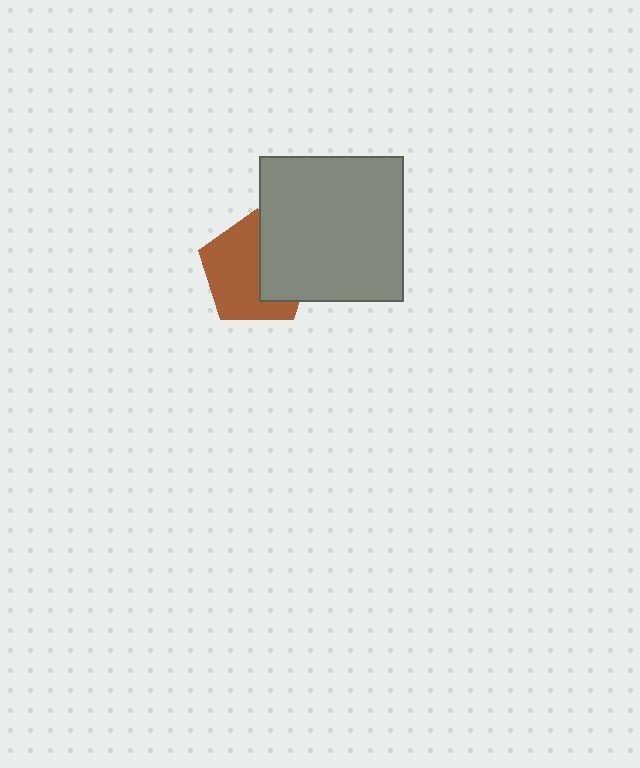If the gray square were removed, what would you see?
You would see the complete brown pentagon.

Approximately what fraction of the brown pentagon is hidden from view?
Roughly 40% of the brown pentagon is hidden behind the gray square.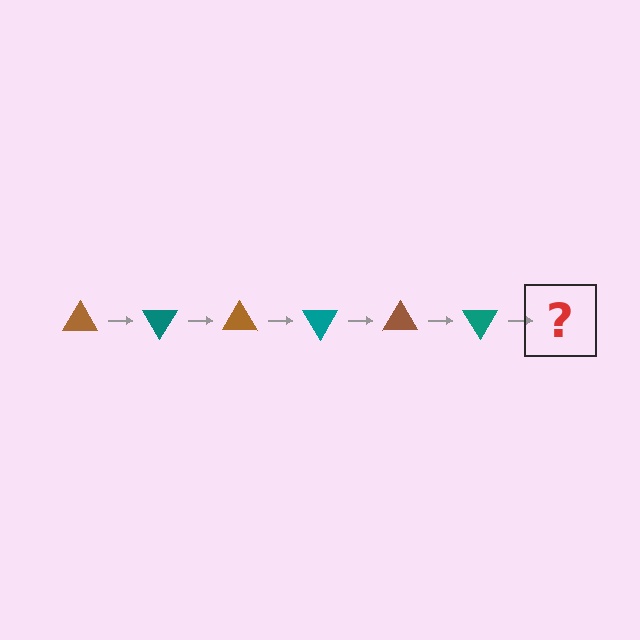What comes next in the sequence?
The next element should be a brown triangle, rotated 360 degrees from the start.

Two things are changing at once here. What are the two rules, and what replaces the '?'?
The two rules are that it rotates 60 degrees each step and the color cycles through brown and teal. The '?' should be a brown triangle, rotated 360 degrees from the start.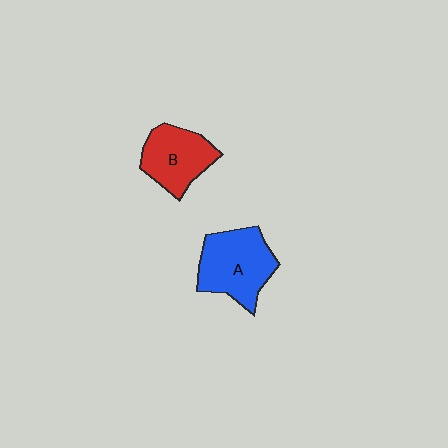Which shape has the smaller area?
Shape B (red).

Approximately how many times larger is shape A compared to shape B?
Approximately 1.2 times.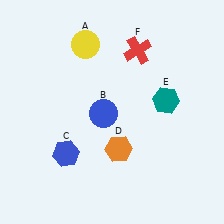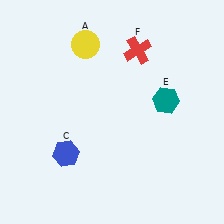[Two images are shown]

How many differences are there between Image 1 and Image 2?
There are 2 differences between the two images.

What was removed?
The blue circle (B), the orange hexagon (D) were removed in Image 2.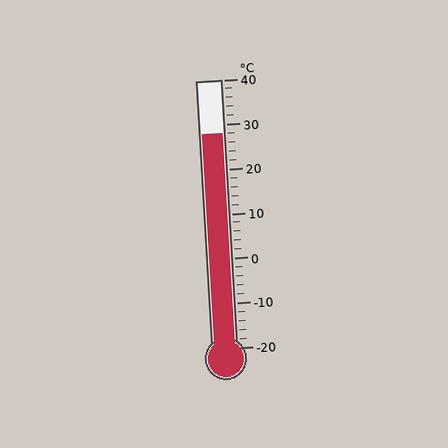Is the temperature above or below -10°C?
The temperature is above -10°C.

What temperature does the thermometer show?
The thermometer shows approximately 28°C.